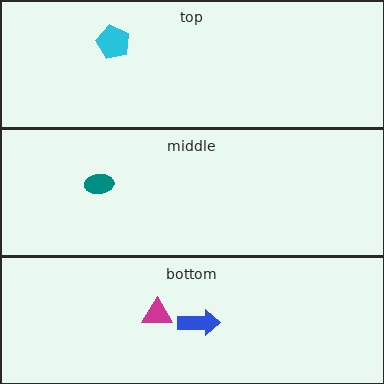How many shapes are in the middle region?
1.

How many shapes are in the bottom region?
2.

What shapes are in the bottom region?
The blue arrow, the magenta triangle.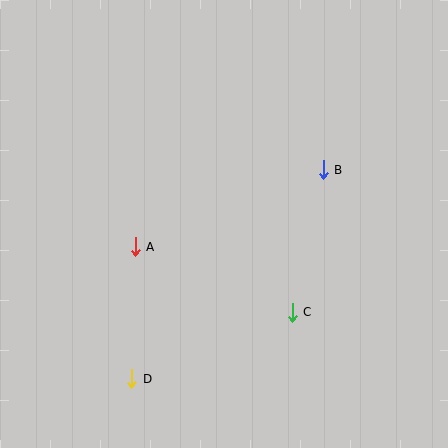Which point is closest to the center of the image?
Point A at (135, 247) is closest to the center.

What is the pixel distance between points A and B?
The distance between A and B is 203 pixels.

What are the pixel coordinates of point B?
Point B is at (323, 170).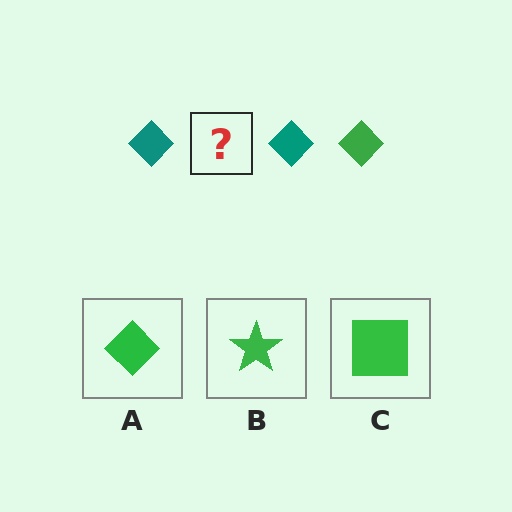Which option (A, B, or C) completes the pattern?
A.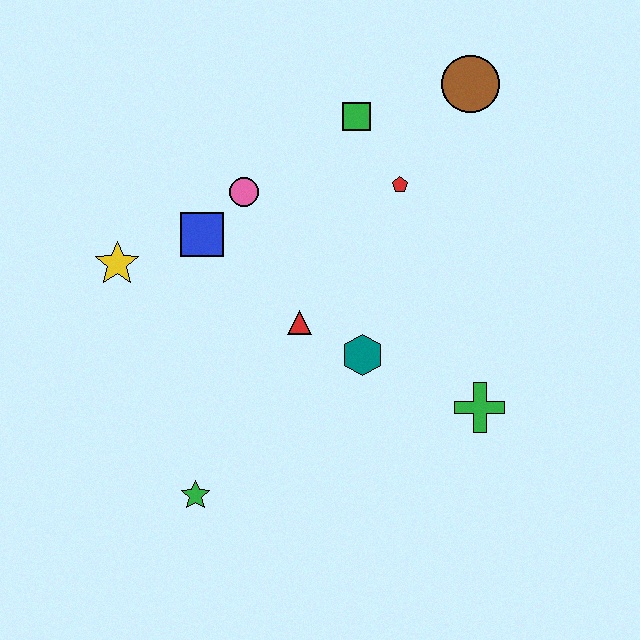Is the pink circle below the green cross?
No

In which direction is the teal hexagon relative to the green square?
The teal hexagon is below the green square.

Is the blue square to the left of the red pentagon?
Yes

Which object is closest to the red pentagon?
The green square is closest to the red pentagon.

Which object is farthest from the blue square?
The green cross is farthest from the blue square.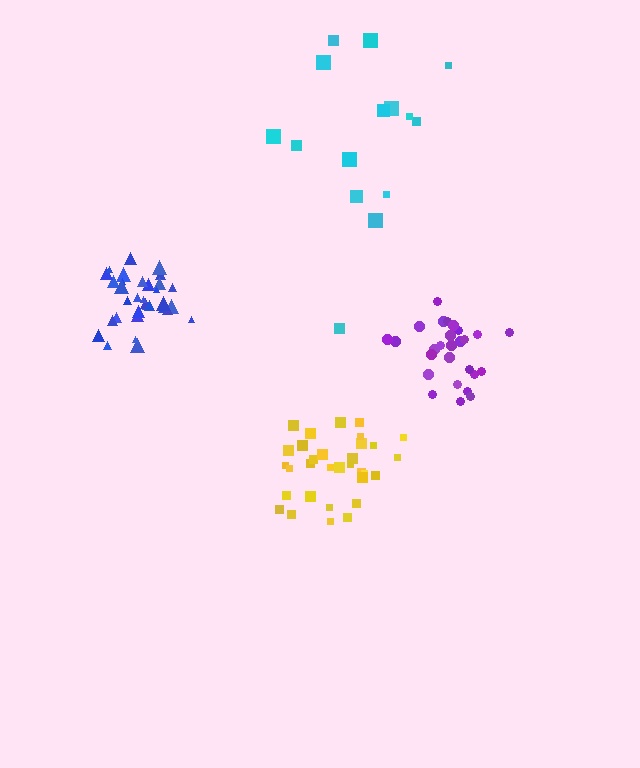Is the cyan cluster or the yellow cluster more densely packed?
Yellow.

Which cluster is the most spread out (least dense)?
Cyan.